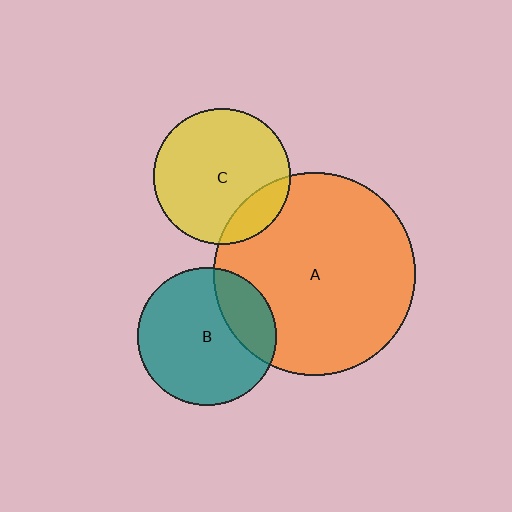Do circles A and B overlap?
Yes.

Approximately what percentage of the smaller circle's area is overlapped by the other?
Approximately 25%.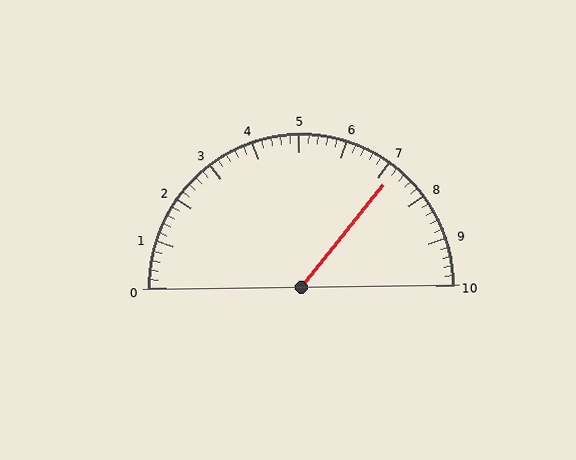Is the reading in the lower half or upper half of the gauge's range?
The reading is in the upper half of the range (0 to 10).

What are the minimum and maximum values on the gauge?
The gauge ranges from 0 to 10.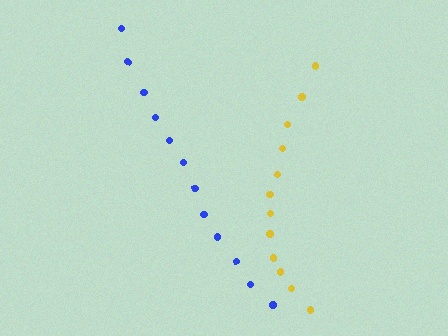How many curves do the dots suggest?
There are 2 distinct paths.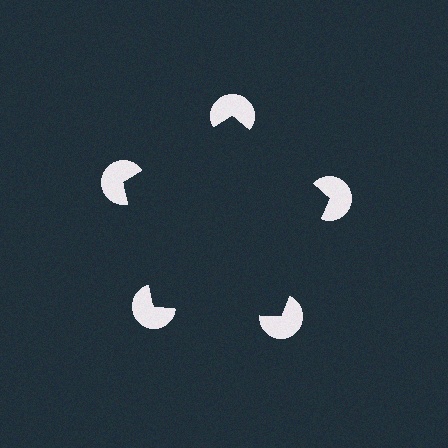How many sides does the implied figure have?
5 sides.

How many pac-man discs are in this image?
There are 5 — one at each vertex of the illusory pentagon.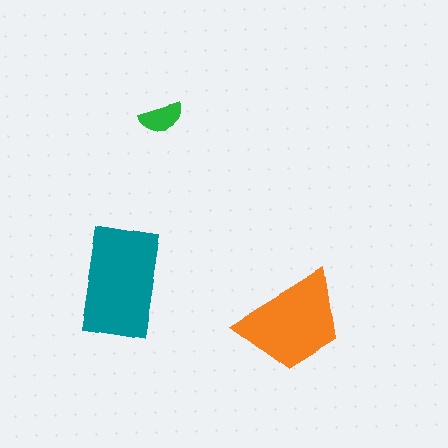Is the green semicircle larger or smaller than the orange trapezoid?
Smaller.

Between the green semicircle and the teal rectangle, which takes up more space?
The teal rectangle.